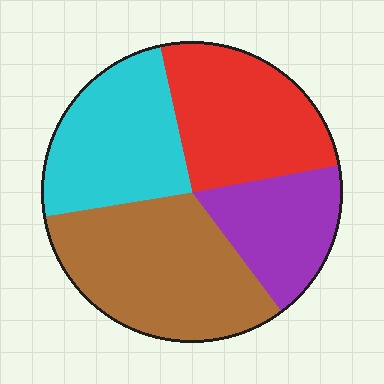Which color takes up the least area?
Purple, at roughly 20%.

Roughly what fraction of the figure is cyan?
Cyan covers 24% of the figure.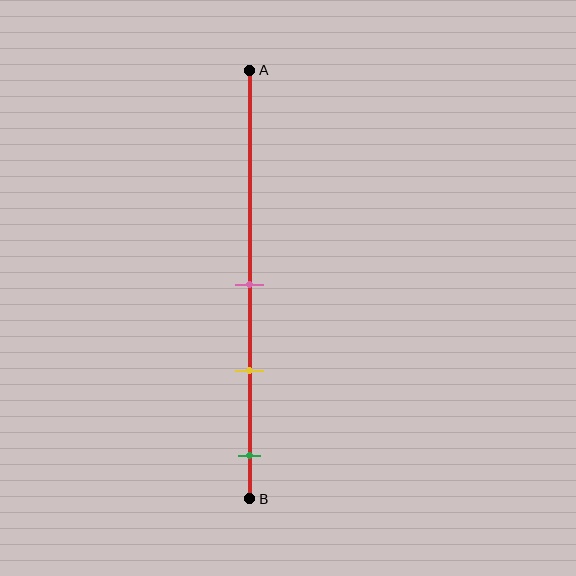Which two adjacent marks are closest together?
The pink and yellow marks are the closest adjacent pair.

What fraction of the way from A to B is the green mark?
The green mark is approximately 90% (0.9) of the way from A to B.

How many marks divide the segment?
There are 3 marks dividing the segment.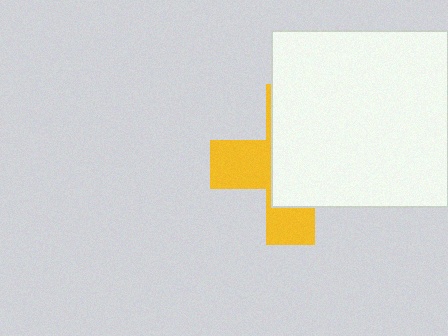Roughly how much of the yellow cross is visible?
A small part of it is visible (roughly 40%).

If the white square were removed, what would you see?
You would see the complete yellow cross.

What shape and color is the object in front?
The object in front is a white square.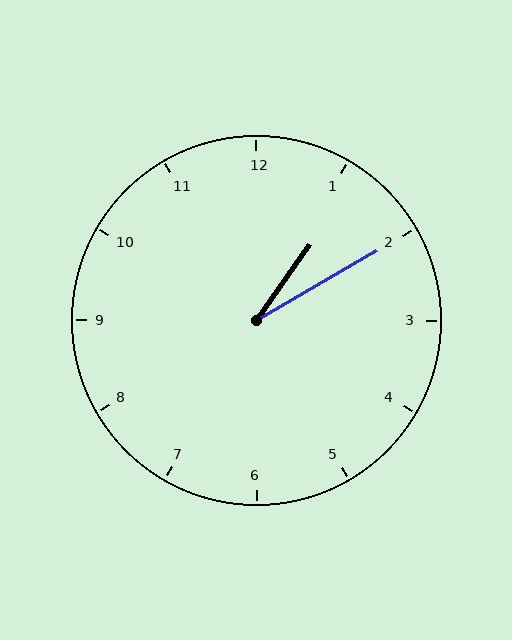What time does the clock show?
1:10.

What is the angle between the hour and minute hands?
Approximately 25 degrees.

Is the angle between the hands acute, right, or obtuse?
It is acute.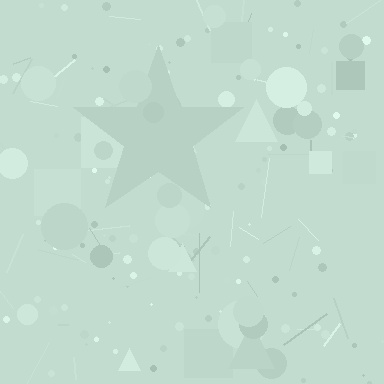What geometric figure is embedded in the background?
A star is embedded in the background.